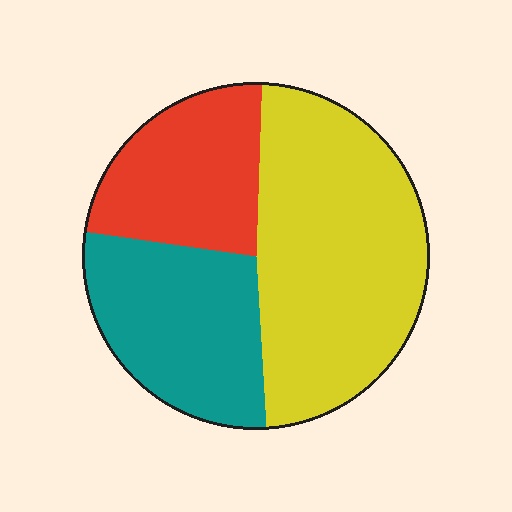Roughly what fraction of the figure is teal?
Teal takes up between a quarter and a half of the figure.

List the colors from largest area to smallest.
From largest to smallest: yellow, teal, red.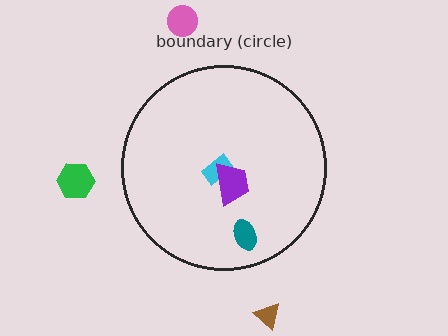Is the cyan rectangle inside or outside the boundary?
Inside.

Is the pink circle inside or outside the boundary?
Outside.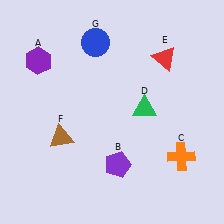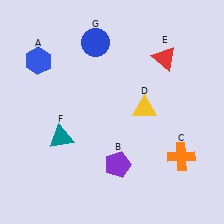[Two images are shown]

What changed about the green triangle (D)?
In Image 1, D is green. In Image 2, it changed to yellow.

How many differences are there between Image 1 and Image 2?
There are 3 differences between the two images.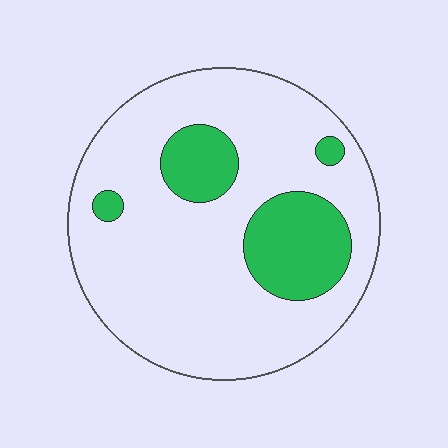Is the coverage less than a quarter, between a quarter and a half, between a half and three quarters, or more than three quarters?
Less than a quarter.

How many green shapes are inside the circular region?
4.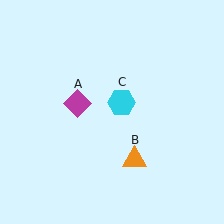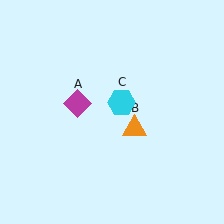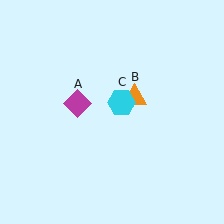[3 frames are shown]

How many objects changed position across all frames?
1 object changed position: orange triangle (object B).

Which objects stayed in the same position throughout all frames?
Magenta diamond (object A) and cyan hexagon (object C) remained stationary.